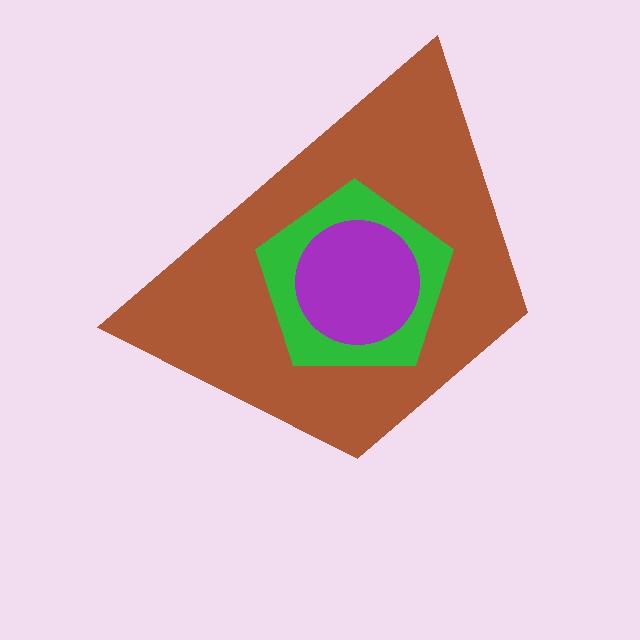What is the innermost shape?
The purple circle.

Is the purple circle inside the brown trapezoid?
Yes.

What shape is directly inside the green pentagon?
The purple circle.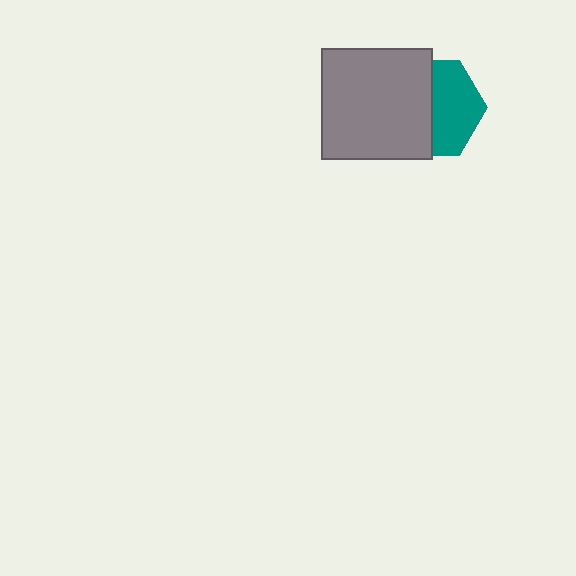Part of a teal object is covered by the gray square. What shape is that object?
It is a hexagon.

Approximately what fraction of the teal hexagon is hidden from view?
Roughly 52% of the teal hexagon is hidden behind the gray square.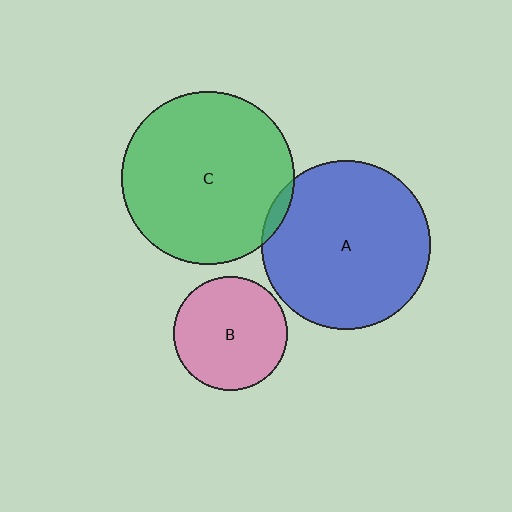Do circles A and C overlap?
Yes.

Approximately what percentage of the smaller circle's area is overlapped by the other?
Approximately 5%.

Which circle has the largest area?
Circle C (green).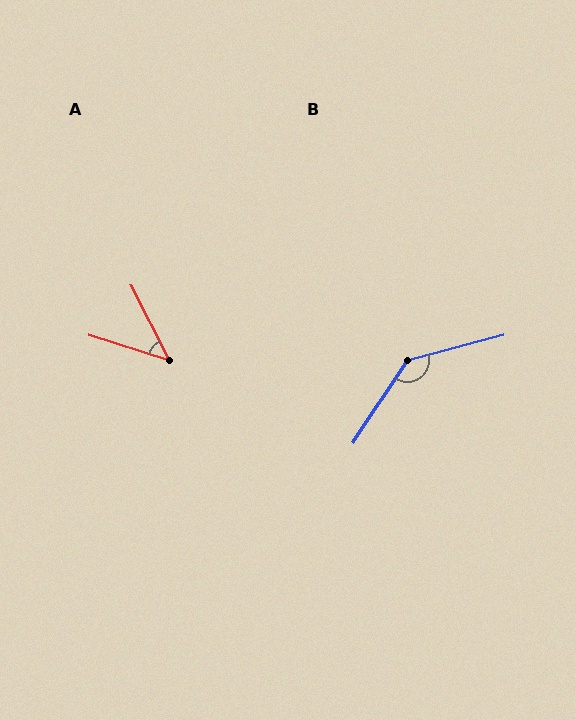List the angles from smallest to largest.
A (46°), B (138°).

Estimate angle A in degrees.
Approximately 46 degrees.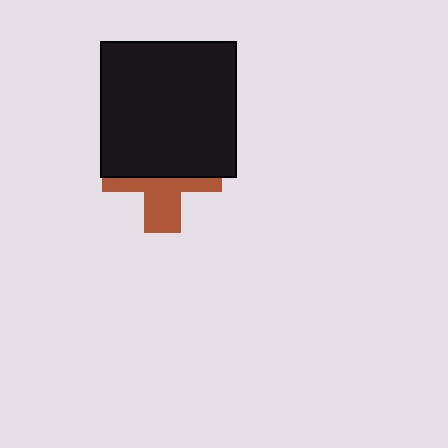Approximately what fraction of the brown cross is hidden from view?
Roughly 56% of the brown cross is hidden behind the black square.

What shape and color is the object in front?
The object in front is a black square.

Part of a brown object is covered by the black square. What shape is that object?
It is a cross.